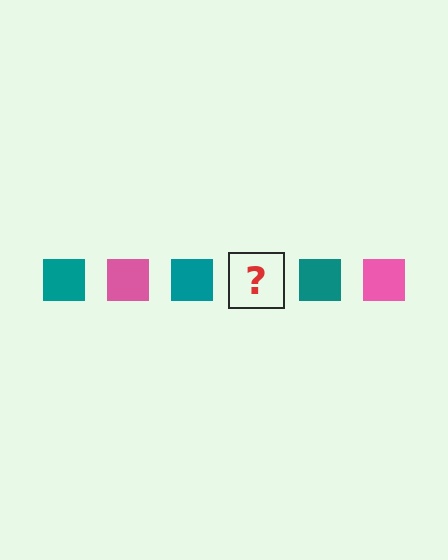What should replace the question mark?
The question mark should be replaced with a pink square.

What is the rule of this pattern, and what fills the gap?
The rule is that the pattern cycles through teal, pink squares. The gap should be filled with a pink square.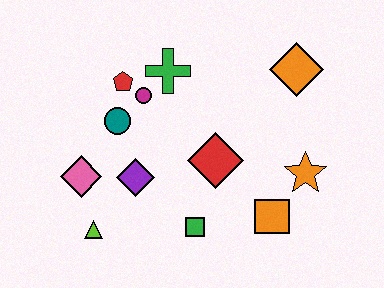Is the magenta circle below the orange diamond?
Yes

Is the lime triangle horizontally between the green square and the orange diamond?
No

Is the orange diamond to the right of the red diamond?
Yes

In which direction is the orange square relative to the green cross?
The orange square is below the green cross.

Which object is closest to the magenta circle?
The red pentagon is closest to the magenta circle.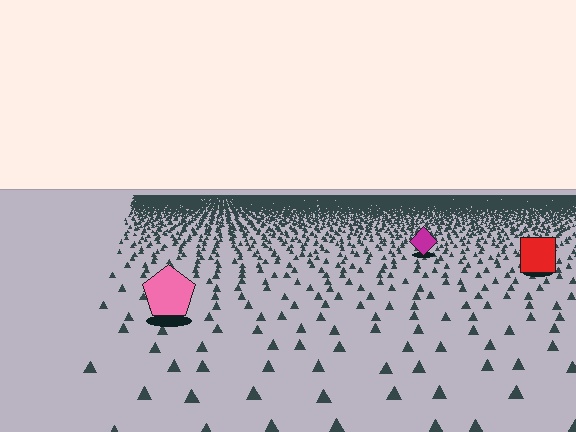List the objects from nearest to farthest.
From nearest to farthest: the pink pentagon, the red square, the magenta diamond.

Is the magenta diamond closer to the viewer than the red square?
No. The red square is closer — you can tell from the texture gradient: the ground texture is coarser near it.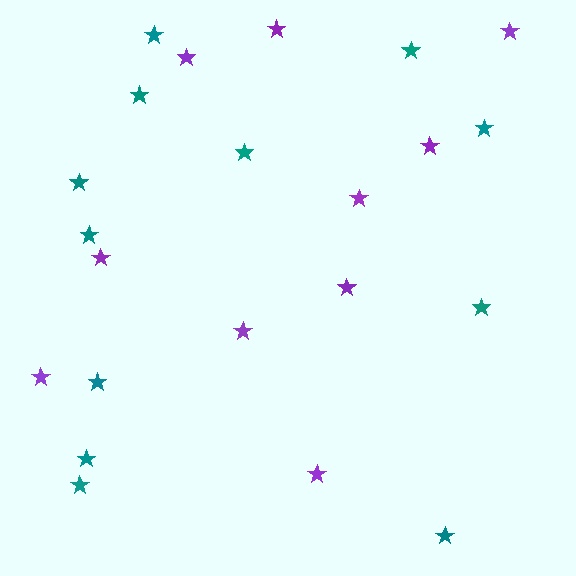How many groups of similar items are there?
There are 2 groups: one group of teal stars (12) and one group of purple stars (10).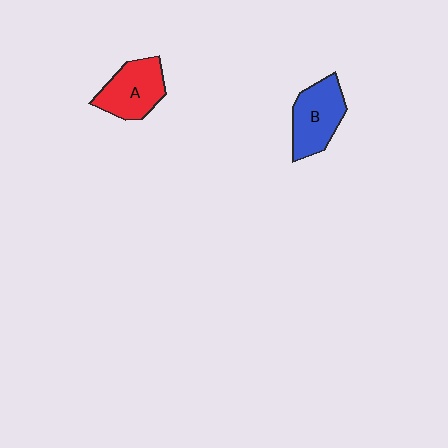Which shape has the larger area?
Shape B (blue).